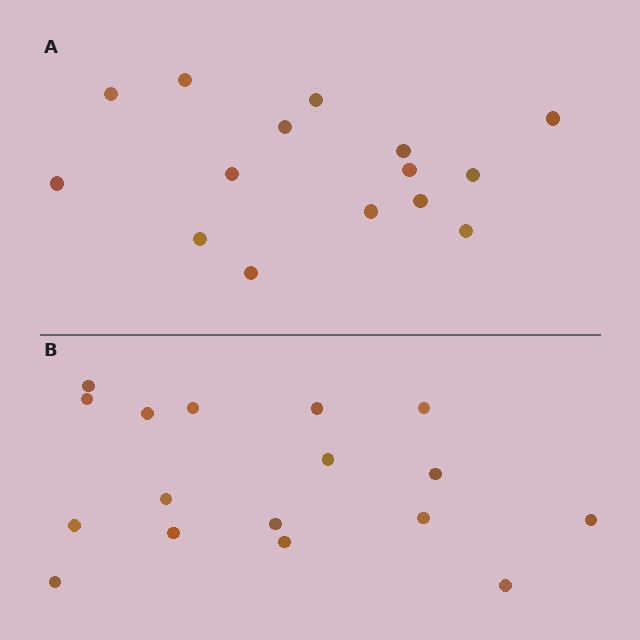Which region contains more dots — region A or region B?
Region B (the bottom region) has more dots.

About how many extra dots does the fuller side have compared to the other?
Region B has just a few more — roughly 2 or 3 more dots than region A.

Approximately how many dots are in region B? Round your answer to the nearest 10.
About 20 dots. (The exact count is 17, which rounds to 20.)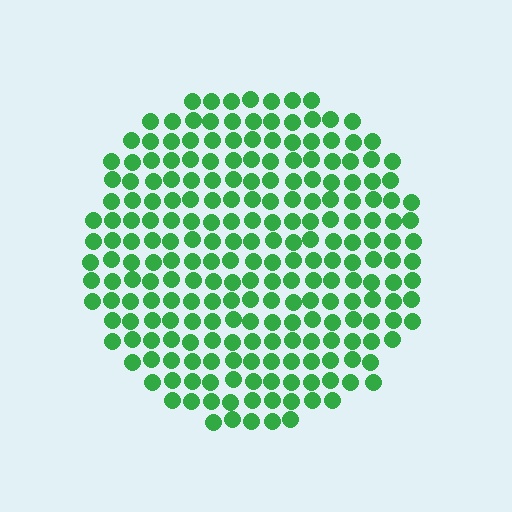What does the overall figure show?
The overall figure shows a circle.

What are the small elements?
The small elements are circles.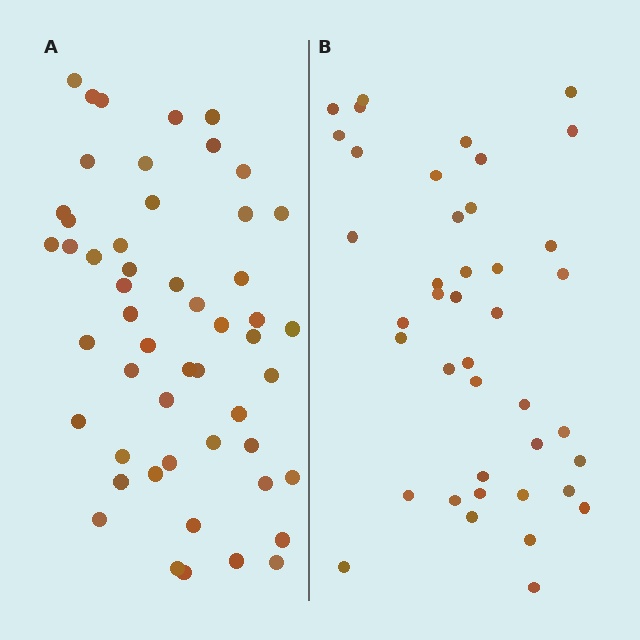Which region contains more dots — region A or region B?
Region A (the left region) has more dots.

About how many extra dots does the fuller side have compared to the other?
Region A has roughly 12 or so more dots than region B.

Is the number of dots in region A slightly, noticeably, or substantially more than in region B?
Region A has noticeably more, but not dramatically so. The ratio is roughly 1.3 to 1.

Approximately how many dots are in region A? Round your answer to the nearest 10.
About 50 dots. (The exact count is 52, which rounds to 50.)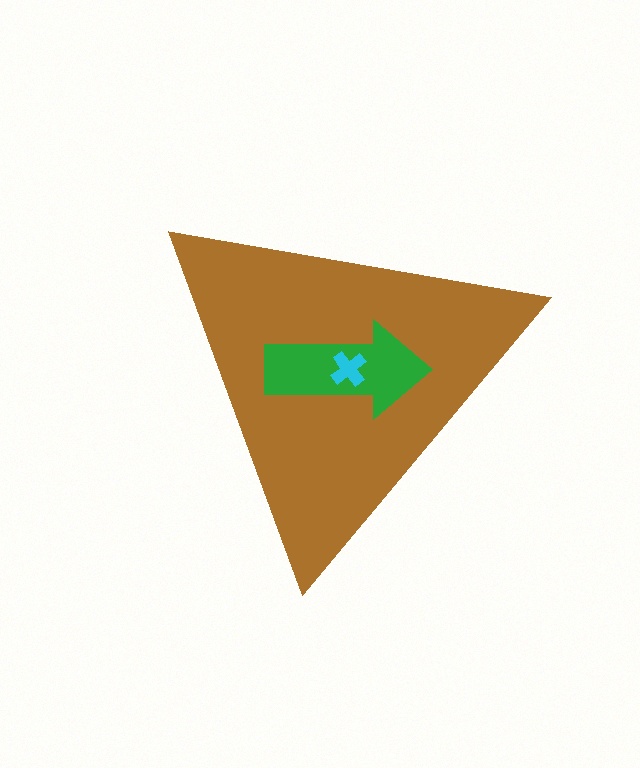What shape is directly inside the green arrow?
The cyan cross.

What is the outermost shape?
The brown triangle.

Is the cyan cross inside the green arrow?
Yes.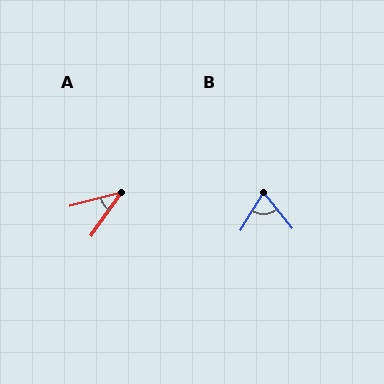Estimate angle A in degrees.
Approximately 41 degrees.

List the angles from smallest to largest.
A (41°), B (69°).